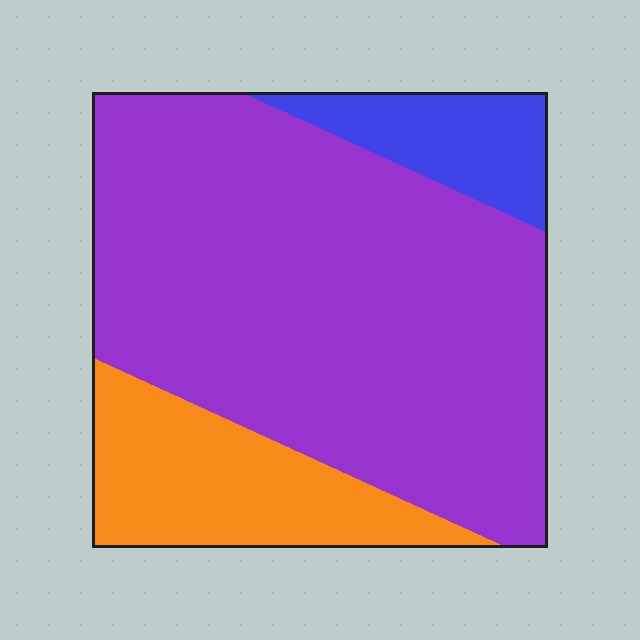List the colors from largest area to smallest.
From largest to smallest: purple, orange, blue.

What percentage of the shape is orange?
Orange covers about 20% of the shape.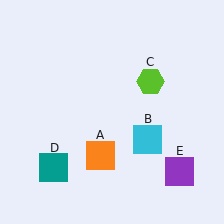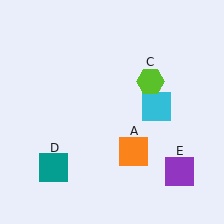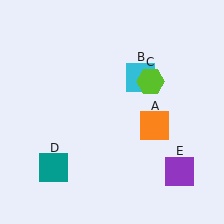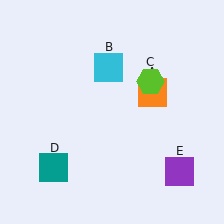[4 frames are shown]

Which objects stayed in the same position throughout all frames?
Lime hexagon (object C) and teal square (object D) and purple square (object E) remained stationary.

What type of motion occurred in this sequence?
The orange square (object A), cyan square (object B) rotated counterclockwise around the center of the scene.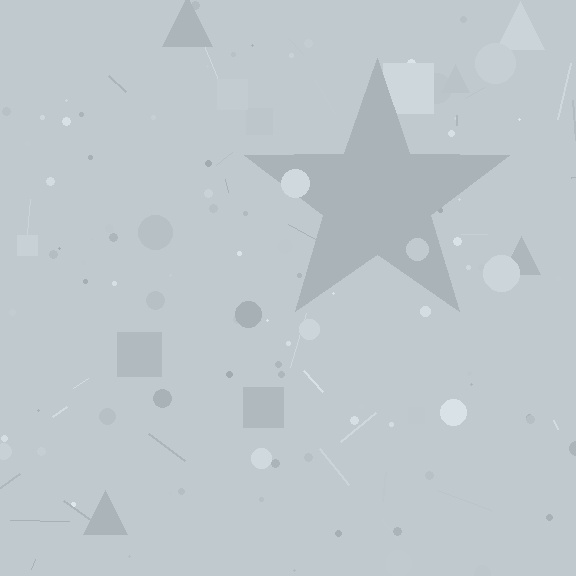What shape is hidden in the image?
A star is hidden in the image.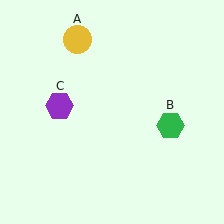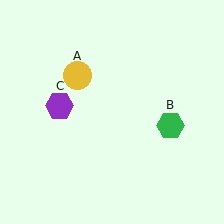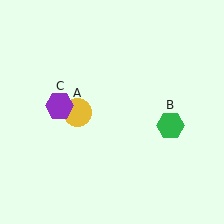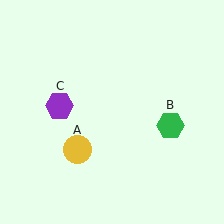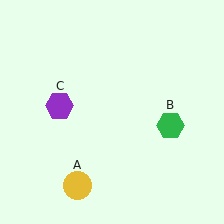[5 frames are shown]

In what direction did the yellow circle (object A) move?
The yellow circle (object A) moved down.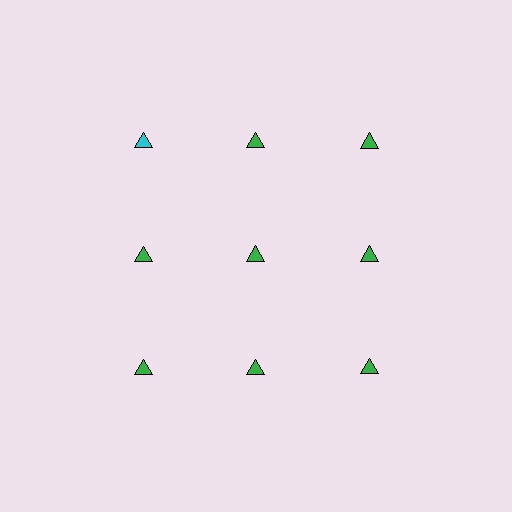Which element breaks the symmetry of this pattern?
The cyan triangle in the top row, leftmost column breaks the symmetry. All other shapes are green triangles.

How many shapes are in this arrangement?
There are 9 shapes arranged in a grid pattern.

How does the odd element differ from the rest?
It has a different color: cyan instead of green.